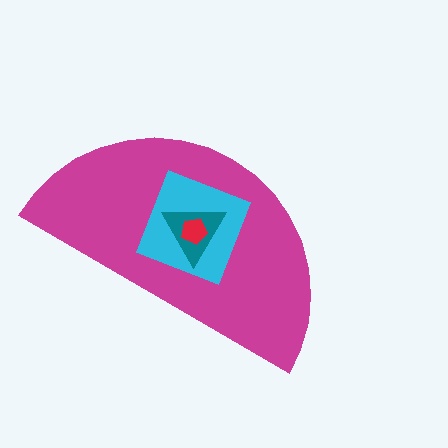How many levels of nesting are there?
4.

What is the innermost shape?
The red pentagon.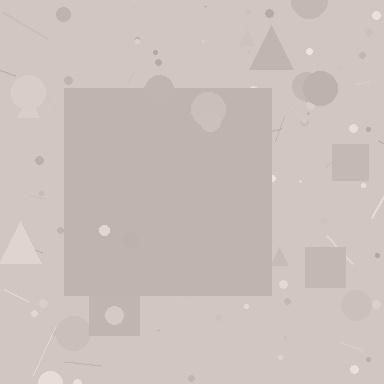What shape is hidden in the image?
A square is hidden in the image.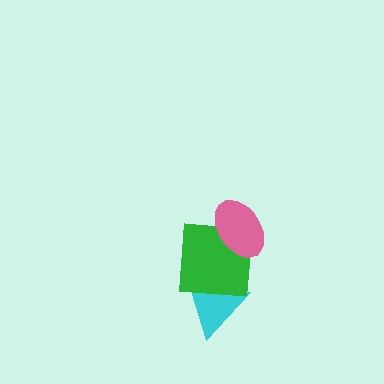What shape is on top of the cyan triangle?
The green square is on top of the cyan triangle.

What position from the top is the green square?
The green square is 2nd from the top.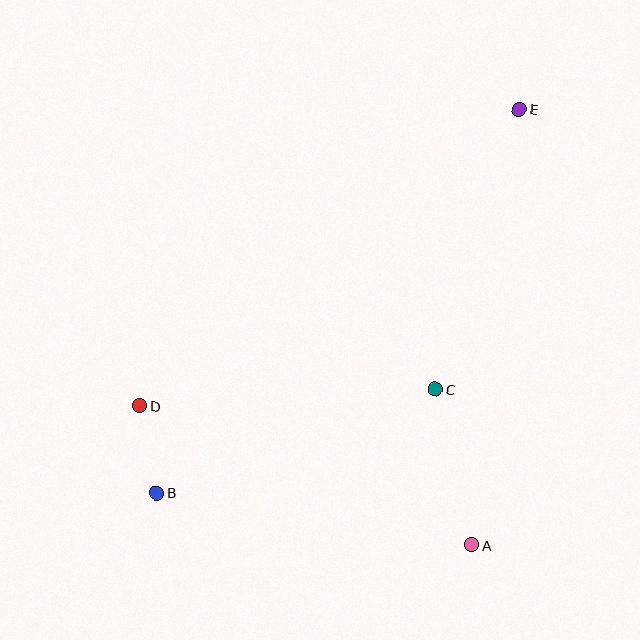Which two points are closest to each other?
Points B and D are closest to each other.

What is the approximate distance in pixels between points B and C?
The distance between B and C is approximately 297 pixels.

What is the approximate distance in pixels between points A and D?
The distance between A and D is approximately 360 pixels.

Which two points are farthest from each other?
Points B and E are farthest from each other.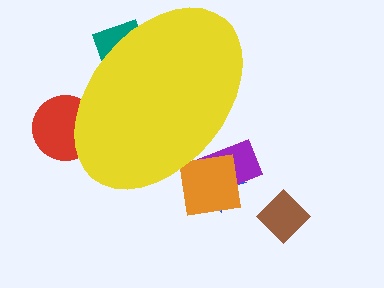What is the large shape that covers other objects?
A yellow ellipse.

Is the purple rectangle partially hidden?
Yes, the purple rectangle is partially hidden behind the yellow ellipse.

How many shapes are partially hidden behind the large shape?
5 shapes are partially hidden.